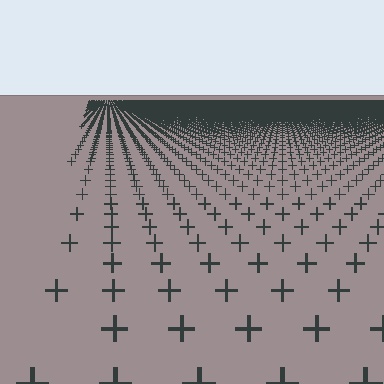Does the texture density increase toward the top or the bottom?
Density increases toward the top.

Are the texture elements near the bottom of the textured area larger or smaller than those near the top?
Larger. Near the bottom, elements are closer to the viewer and appear at a bigger on-screen size.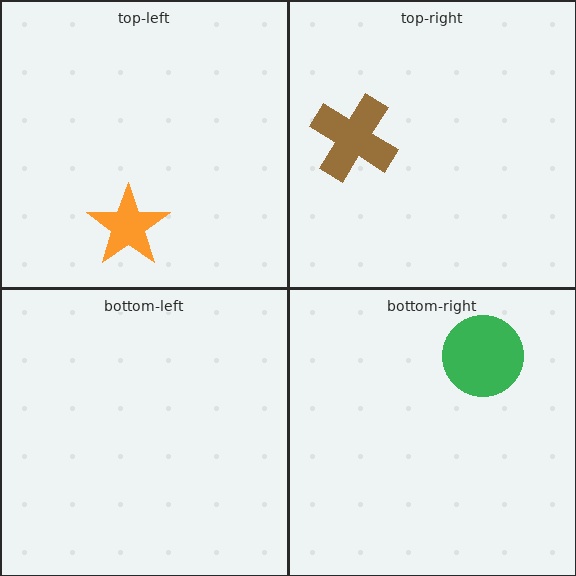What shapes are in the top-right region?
The brown cross.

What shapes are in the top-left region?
The orange star.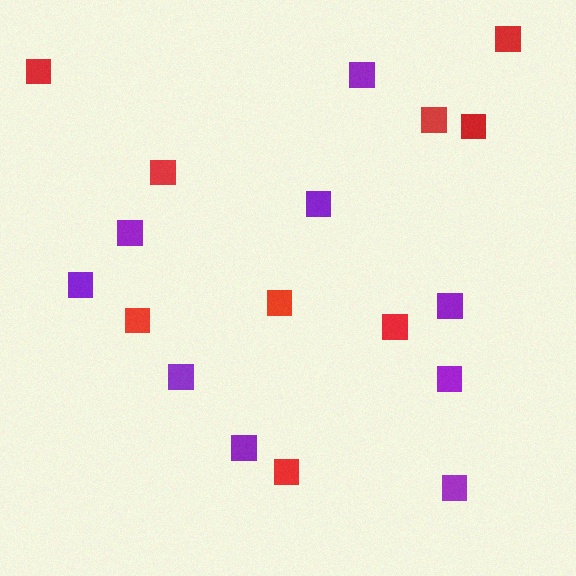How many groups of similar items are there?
There are 2 groups: one group of red squares (9) and one group of purple squares (9).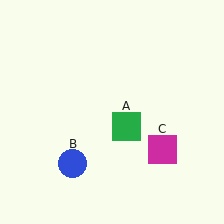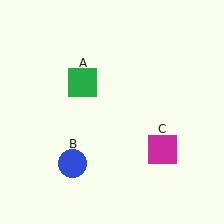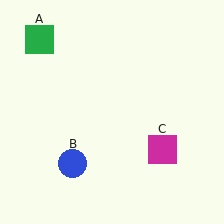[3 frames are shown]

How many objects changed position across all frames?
1 object changed position: green square (object A).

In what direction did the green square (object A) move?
The green square (object A) moved up and to the left.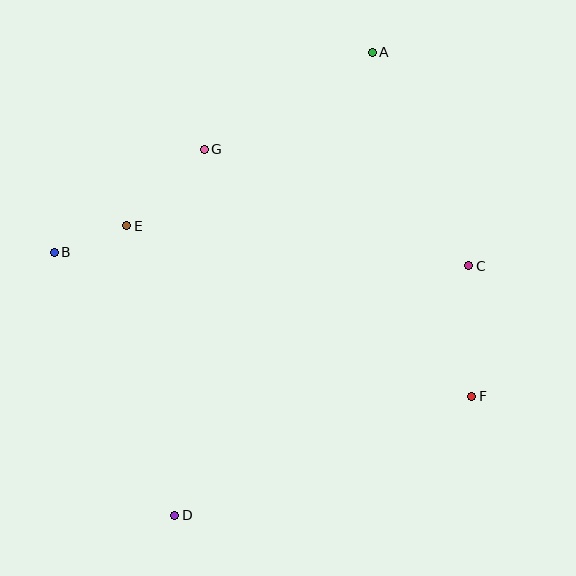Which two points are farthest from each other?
Points A and D are farthest from each other.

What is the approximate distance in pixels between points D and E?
The distance between D and E is approximately 294 pixels.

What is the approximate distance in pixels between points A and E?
The distance between A and E is approximately 301 pixels.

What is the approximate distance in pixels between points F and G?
The distance between F and G is approximately 364 pixels.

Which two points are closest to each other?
Points B and E are closest to each other.